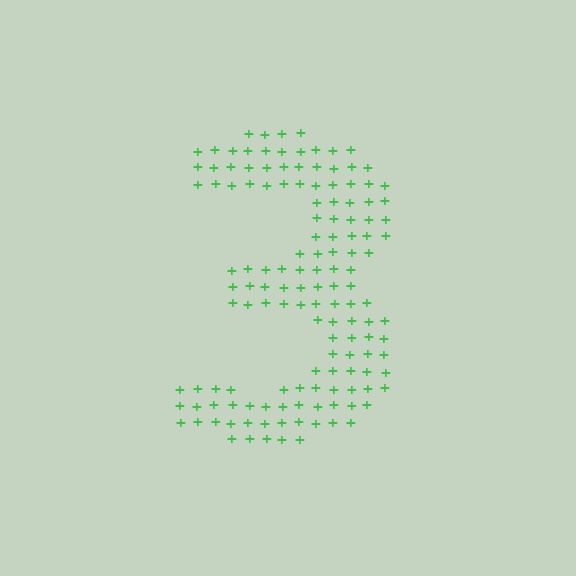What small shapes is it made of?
It is made of small plus signs.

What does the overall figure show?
The overall figure shows the digit 3.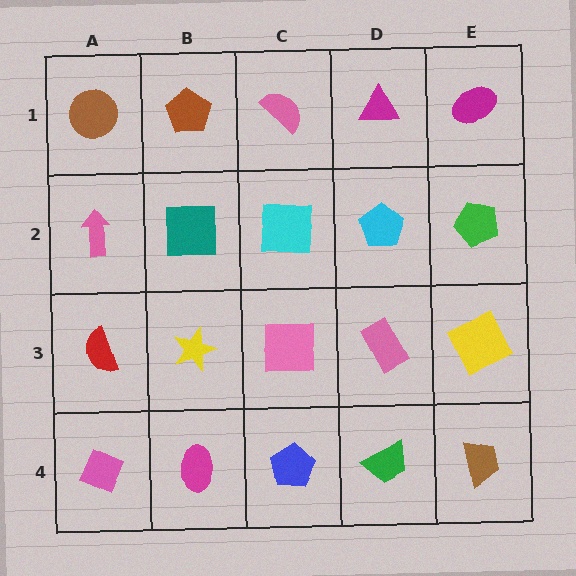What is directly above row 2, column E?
A magenta ellipse.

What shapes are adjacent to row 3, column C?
A cyan square (row 2, column C), a blue pentagon (row 4, column C), a yellow star (row 3, column B), a pink rectangle (row 3, column D).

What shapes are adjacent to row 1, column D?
A cyan pentagon (row 2, column D), a pink semicircle (row 1, column C), a magenta ellipse (row 1, column E).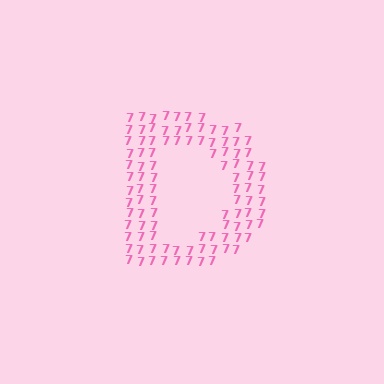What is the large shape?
The large shape is the letter D.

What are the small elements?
The small elements are digit 7's.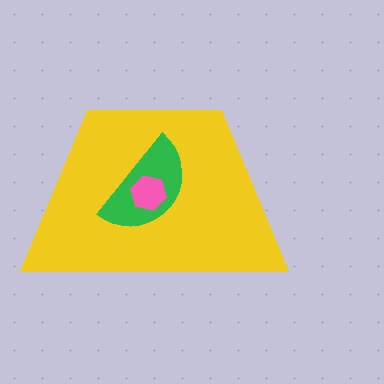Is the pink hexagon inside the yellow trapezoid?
Yes.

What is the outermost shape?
The yellow trapezoid.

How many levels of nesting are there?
3.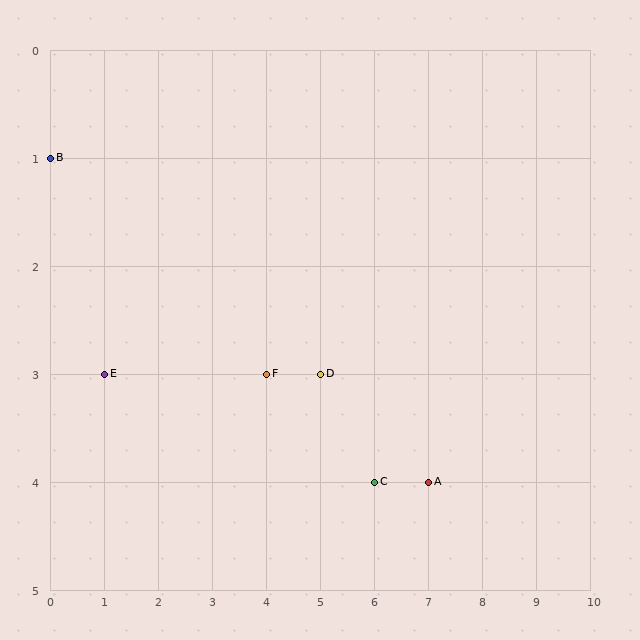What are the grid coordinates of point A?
Point A is at grid coordinates (7, 4).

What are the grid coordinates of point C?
Point C is at grid coordinates (6, 4).